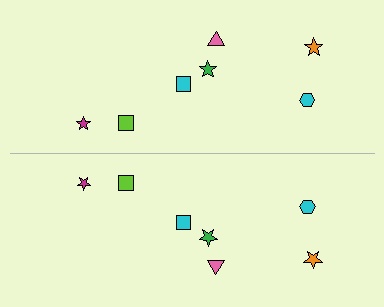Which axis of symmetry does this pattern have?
The pattern has a horizontal axis of symmetry running through the center of the image.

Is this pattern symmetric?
Yes, this pattern has bilateral (reflection) symmetry.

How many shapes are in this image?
There are 14 shapes in this image.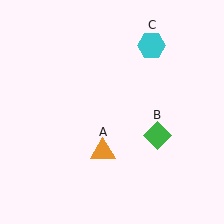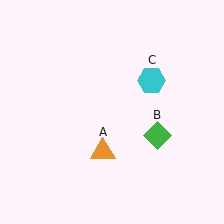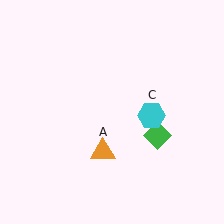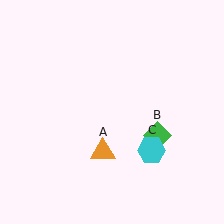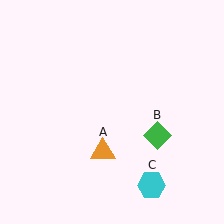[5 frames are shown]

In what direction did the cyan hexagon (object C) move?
The cyan hexagon (object C) moved down.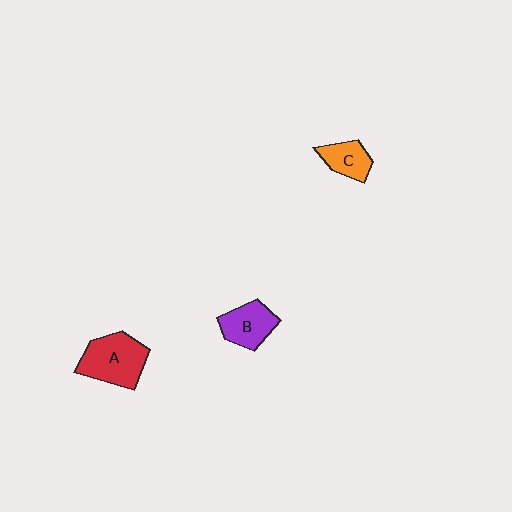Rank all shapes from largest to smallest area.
From largest to smallest: A (red), B (purple), C (orange).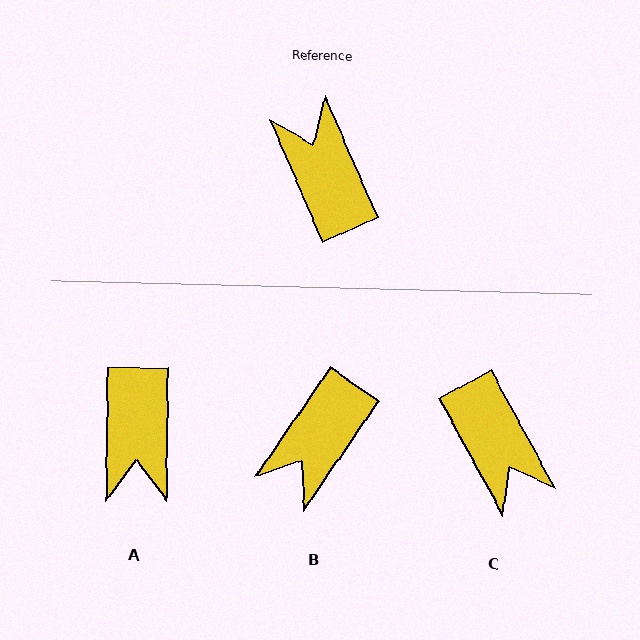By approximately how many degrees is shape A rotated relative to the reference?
Approximately 156 degrees counter-clockwise.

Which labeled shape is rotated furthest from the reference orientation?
C, about 175 degrees away.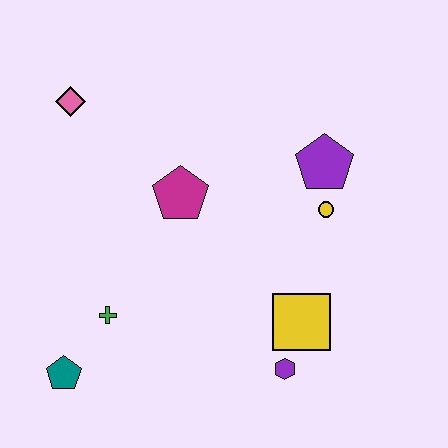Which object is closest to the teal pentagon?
The green cross is closest to the teal pentagon.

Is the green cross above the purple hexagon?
Yes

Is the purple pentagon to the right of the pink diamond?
Yes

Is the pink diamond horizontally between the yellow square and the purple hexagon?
No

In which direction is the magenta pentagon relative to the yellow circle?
The magenta pentagon is to the left of the yellow circle.